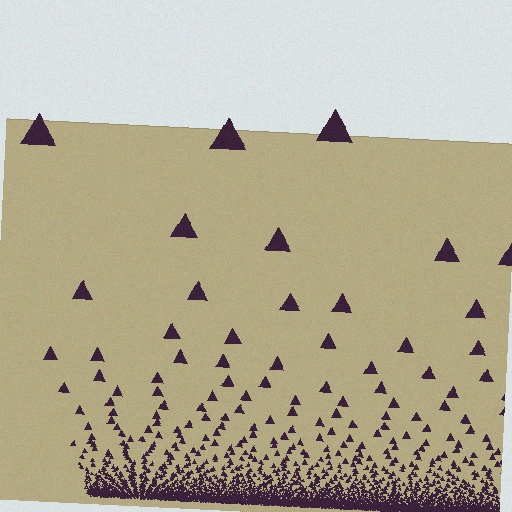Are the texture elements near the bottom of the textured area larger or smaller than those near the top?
Smaller. The gradient is inverted — elements near the bottom are smaller and denser.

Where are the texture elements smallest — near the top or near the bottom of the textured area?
Near the bottom.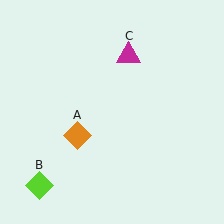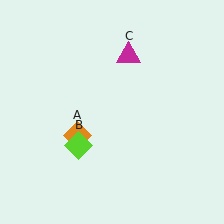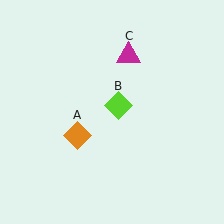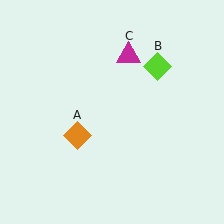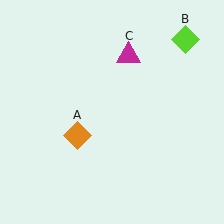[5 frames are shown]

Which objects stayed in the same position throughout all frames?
Orange diamond (object A) and magenta triangle (object C) remained stationary.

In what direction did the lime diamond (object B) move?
The lime diamond (object B) moved up and to the right.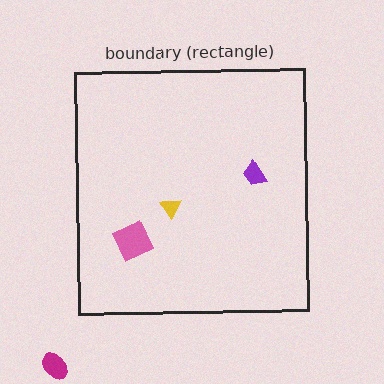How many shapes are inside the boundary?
3 inside, 1 outside.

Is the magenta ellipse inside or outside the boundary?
Outside.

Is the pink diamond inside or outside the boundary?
Inside.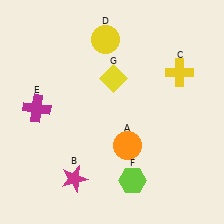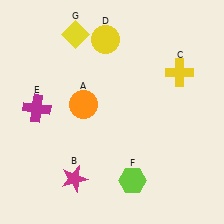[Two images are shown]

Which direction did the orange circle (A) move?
The orange circle (A) moved left.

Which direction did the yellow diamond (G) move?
The yellow diamond (G) moved up.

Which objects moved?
The objects that moved are: the orange circle (A), the yellow diamond (G).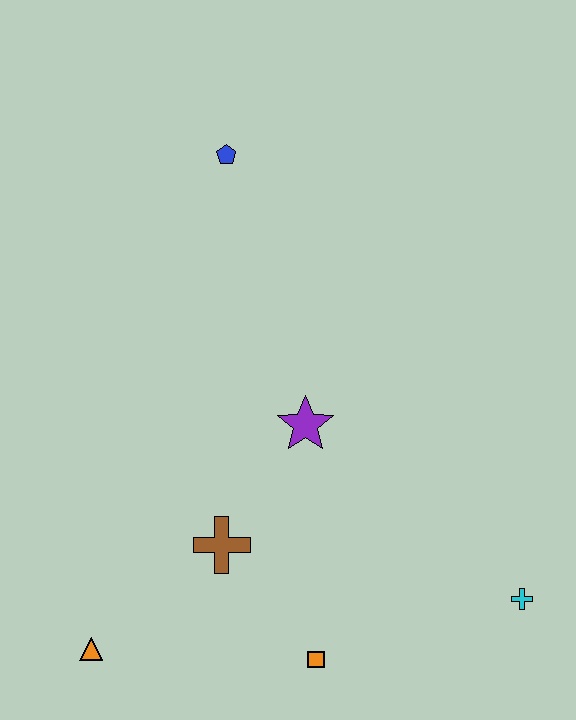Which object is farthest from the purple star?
The orange triangle is farthest from the purple star.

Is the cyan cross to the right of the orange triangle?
Yes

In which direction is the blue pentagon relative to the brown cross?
The blue pentagon is above the brown cross.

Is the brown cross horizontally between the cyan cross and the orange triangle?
Yes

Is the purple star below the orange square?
No